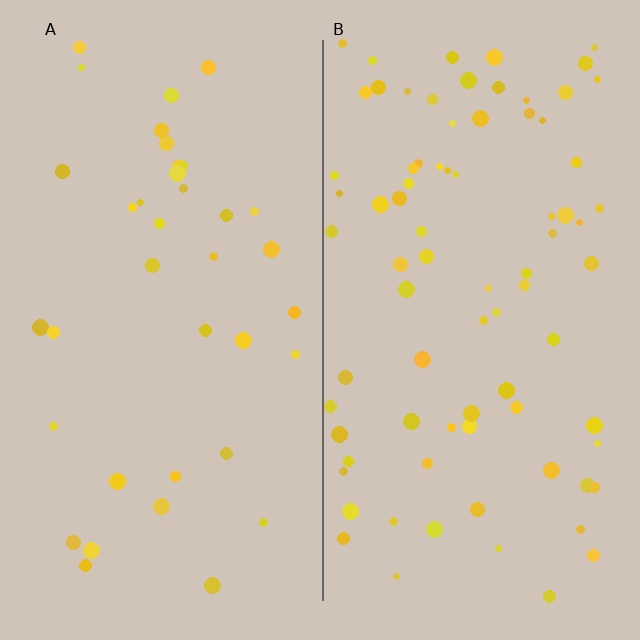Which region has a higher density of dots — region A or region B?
B (the right).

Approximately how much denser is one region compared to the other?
Approximately 2.2× — region B over region A.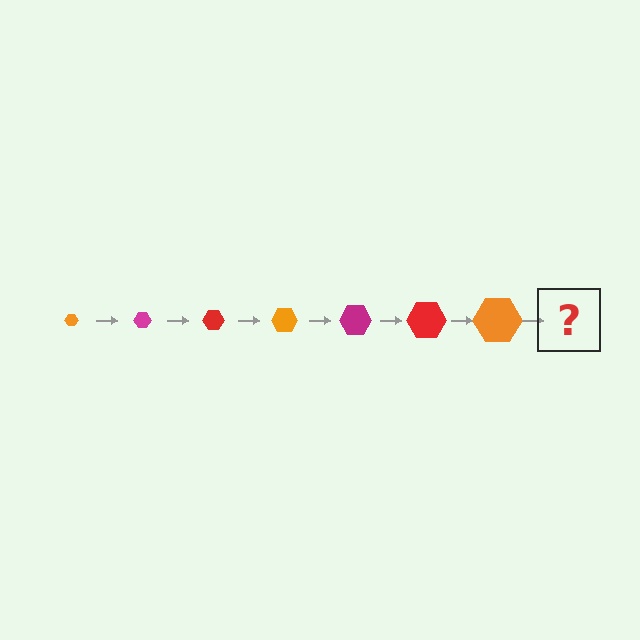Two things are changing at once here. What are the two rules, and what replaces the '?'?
The two rules are that the hexagon grows larger each step and the color cycles through orange, magenta, and red. The '?' should be a magenta hexagon, larger than the previous one.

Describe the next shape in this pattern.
It should be a magenta hexagon, larger than the previous one.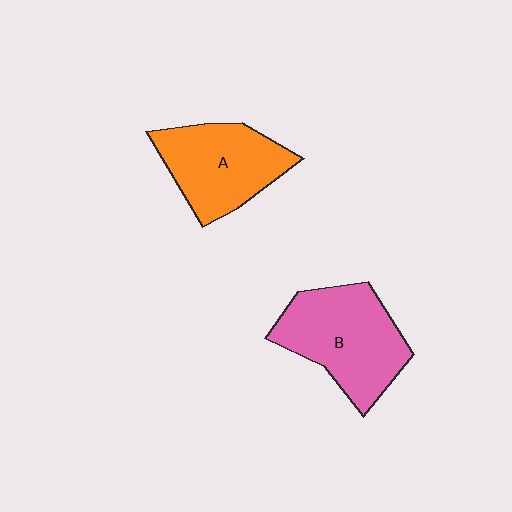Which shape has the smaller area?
Shape A (orange).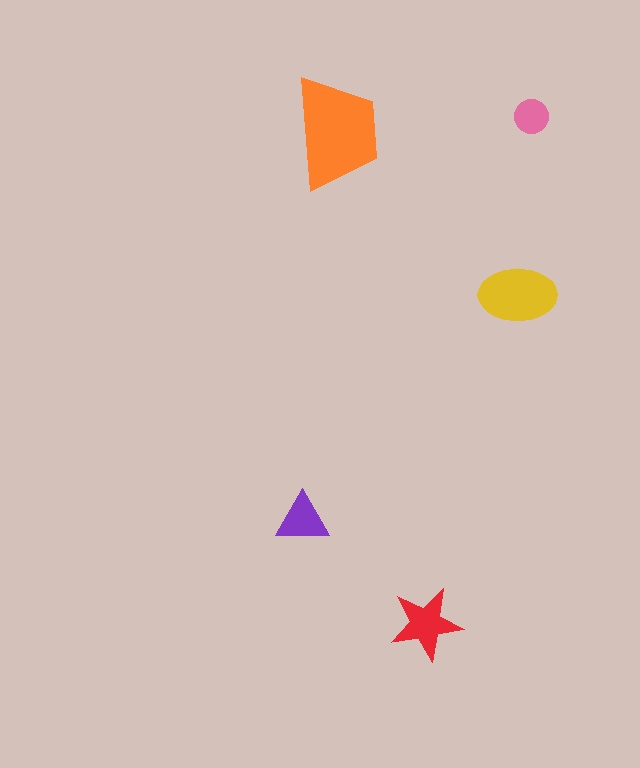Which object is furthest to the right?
The pink circle is rightmost.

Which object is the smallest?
The pink circle.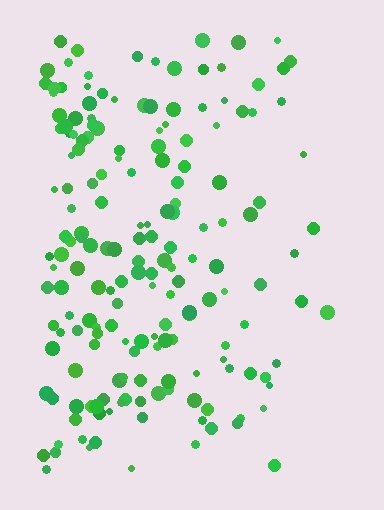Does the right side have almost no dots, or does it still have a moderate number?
Still a moderate number, just noticeably fewer than the left.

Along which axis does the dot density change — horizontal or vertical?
Horizontal.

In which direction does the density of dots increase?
From right to left, with the left side densest.